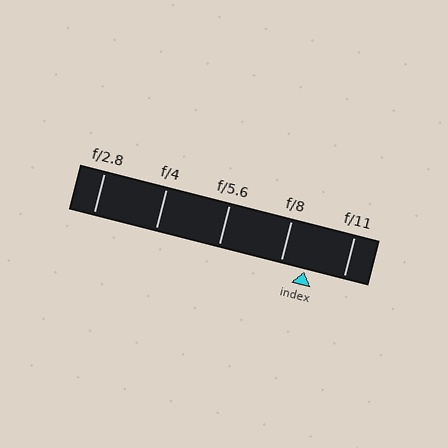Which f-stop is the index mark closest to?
The index mark is closest to f/8.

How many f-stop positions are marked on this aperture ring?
There are 5 f-stop positions marked.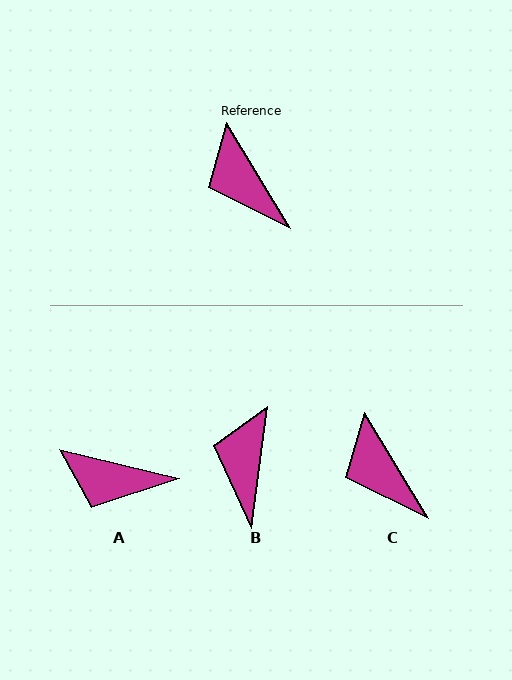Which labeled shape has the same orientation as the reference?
C.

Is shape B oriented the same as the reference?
No, it is off by about 39 degrees.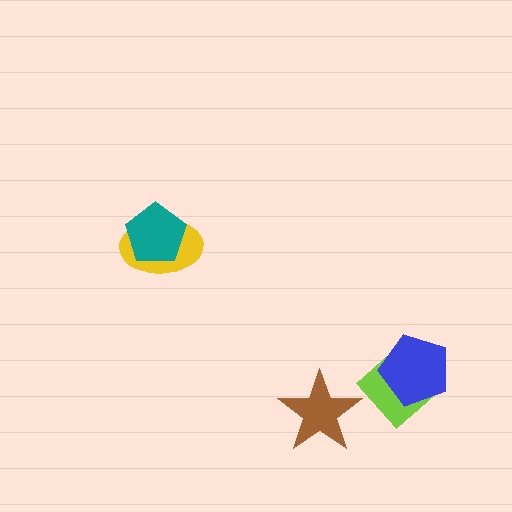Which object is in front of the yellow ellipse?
The teal pentagon is in front of the yellow ellipse.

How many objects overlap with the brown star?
0 objects overlap with the brown star.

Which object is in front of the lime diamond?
The blue pentagon is in front of the lime diamond.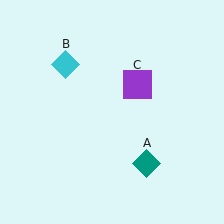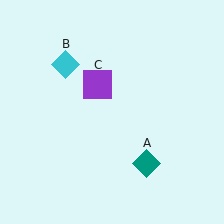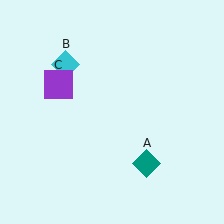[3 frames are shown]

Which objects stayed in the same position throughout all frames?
Teal diamond (object A) and cyan diamond (object B) remained stationary.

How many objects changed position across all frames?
1 object changed position: purple square (object C).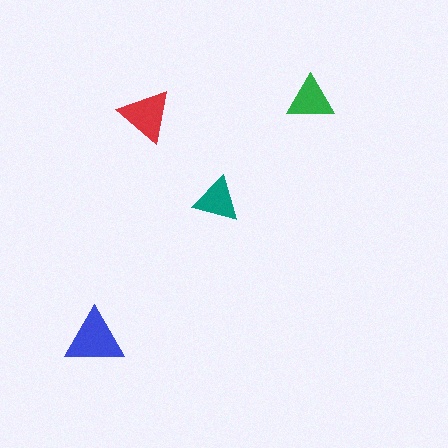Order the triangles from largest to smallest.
the blue one, the red one, the green one, the teal one.